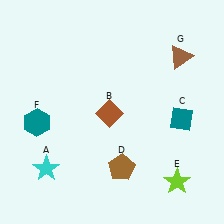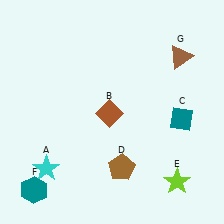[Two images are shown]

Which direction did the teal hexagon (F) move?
The teal hexagon (F) moved down.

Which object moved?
The teal hexagon (F) moved down.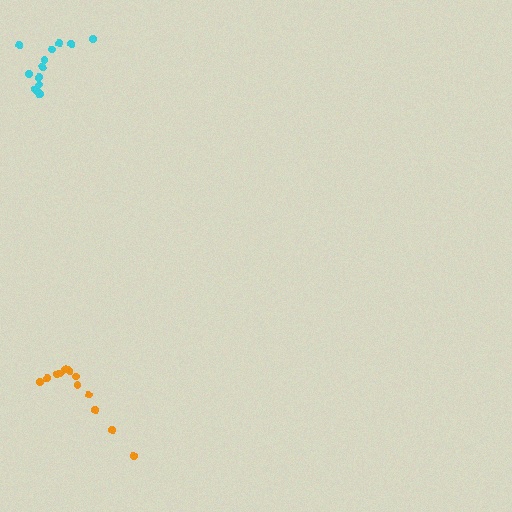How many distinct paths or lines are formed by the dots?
There are 2 distinct paths.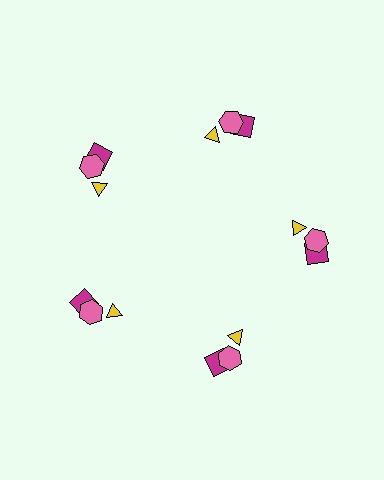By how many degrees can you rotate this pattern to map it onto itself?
The pattern maps onto itself every 72 degrees of rotation.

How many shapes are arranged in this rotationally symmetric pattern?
There are 15 shapes, arranged in 5 groups of 3.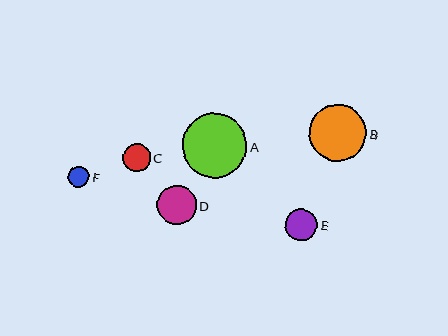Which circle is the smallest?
Circle F is the smallest with a size of approximately 21 pixels.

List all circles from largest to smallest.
From largest to smallest: A, B, D, E, C, F.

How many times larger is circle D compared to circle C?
Circle D is approximately 1.4 times the size of circle C.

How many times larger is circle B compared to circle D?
Circle B is approximately 1.4 times the size of circle D.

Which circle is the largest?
Circle A is the largest with a size of approximately 65 pixels.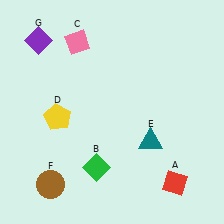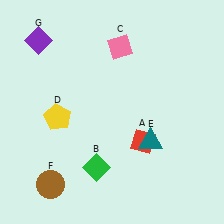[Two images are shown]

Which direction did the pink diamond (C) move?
The pink diamond (C) moved right.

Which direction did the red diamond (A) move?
The red diamond (A) moved up.